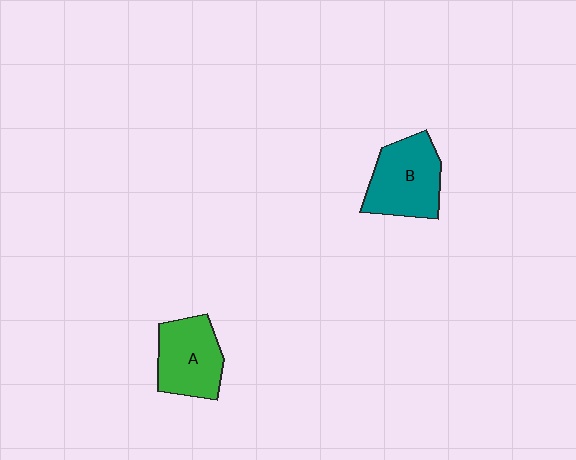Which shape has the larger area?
Shape B (teal).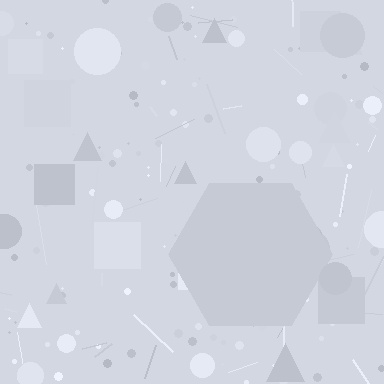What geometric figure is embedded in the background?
A hexagon is embedded in the background.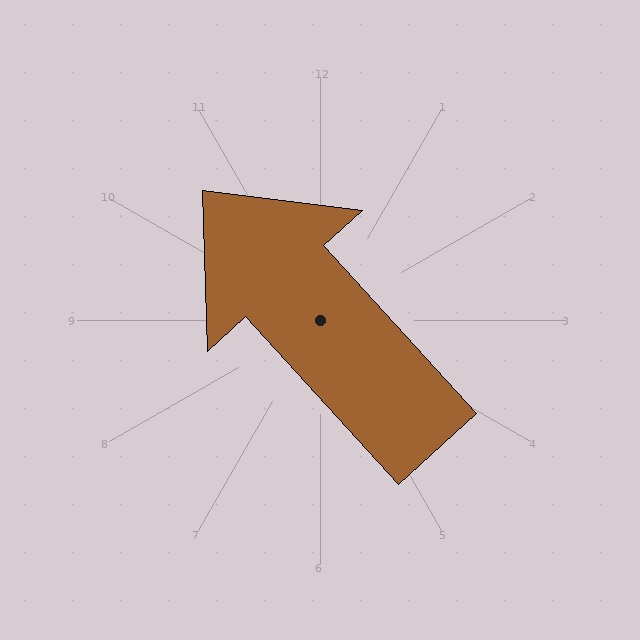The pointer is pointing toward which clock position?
Roughly 11 o'clock.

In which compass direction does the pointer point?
Northwest.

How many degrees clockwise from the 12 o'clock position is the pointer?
Approximately 318 degrees.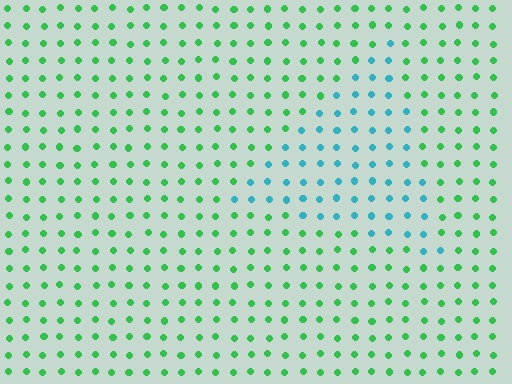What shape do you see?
I see a triangle.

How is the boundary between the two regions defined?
The boundary is defined purely by a slight shift in hue (about 55 degrees). Spacing, size, and orientation are identical on both sides.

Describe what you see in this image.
The image is filled with small green elements in a uniform arrangement. A triangle-shaped region is visible where the elements are tinted to a slightly different hue, forming a subtle color boundary.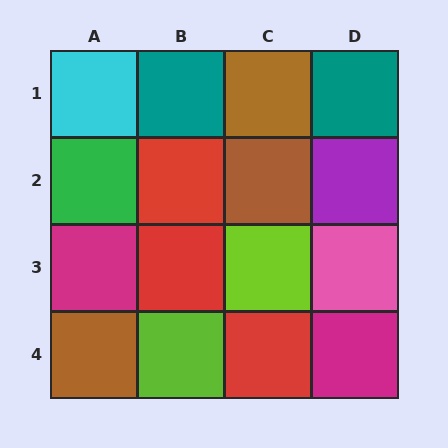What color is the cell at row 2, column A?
Green.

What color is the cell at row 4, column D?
Magenta.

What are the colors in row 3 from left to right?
Magenta, red, lime, pink.